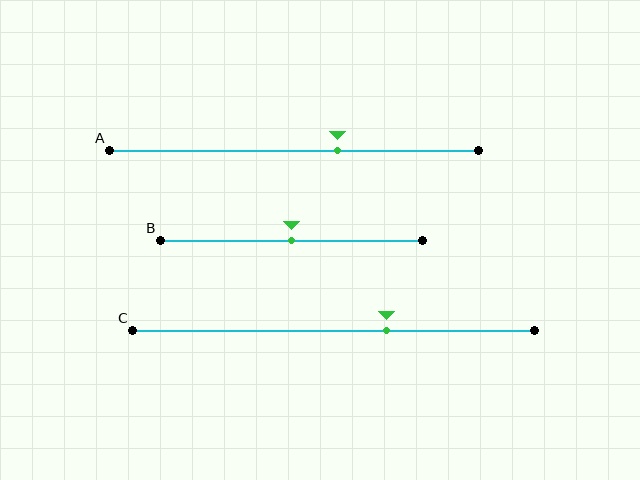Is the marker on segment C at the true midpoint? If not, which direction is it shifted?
No, the marker on segment C is shifted to the right by about 13% of the segment length.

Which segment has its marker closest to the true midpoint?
Segment B has its marker closest to the true midpoint.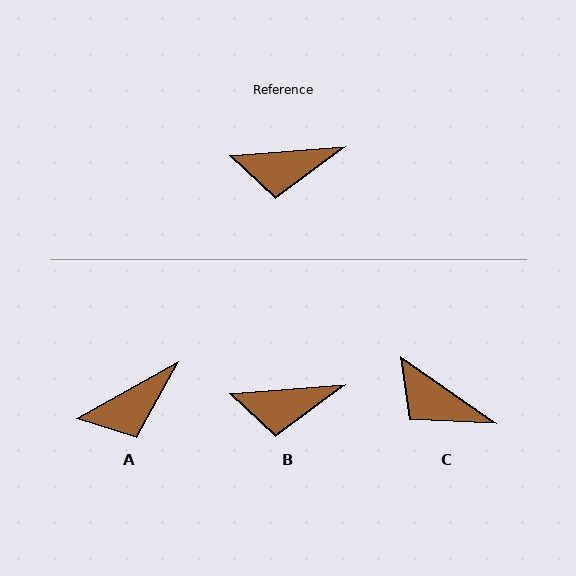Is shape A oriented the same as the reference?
No, it is off by about 25 degrees.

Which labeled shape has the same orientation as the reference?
B.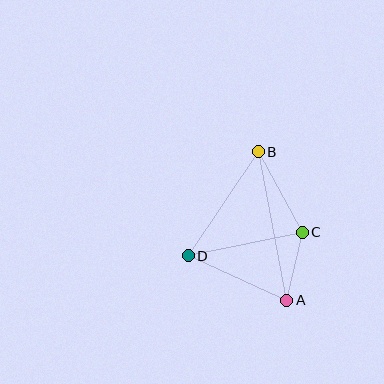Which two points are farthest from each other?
Points A and B are farthest from each other.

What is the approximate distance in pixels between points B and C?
The distance between B and C is approximately 92 pixels.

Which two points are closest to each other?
Points A and C are closest to each other.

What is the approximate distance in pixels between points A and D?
The distance between A and D is approximately 108 pixels.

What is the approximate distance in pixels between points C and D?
The distance between C and D is approximately 116 pixels.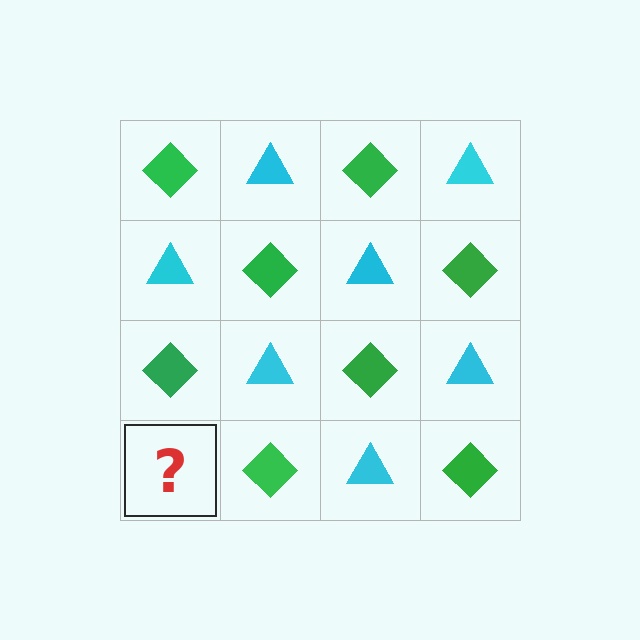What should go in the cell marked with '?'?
The missing cell should contain a cyan triangle.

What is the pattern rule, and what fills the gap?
The rule is that it alternates green diamond and cyan triangle in a checkerboard pattern. The gap should be filled with a cyan triangle.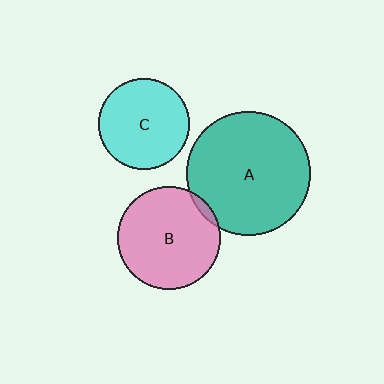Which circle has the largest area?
Circle A (teal).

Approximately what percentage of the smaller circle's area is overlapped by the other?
Approximately 5%.